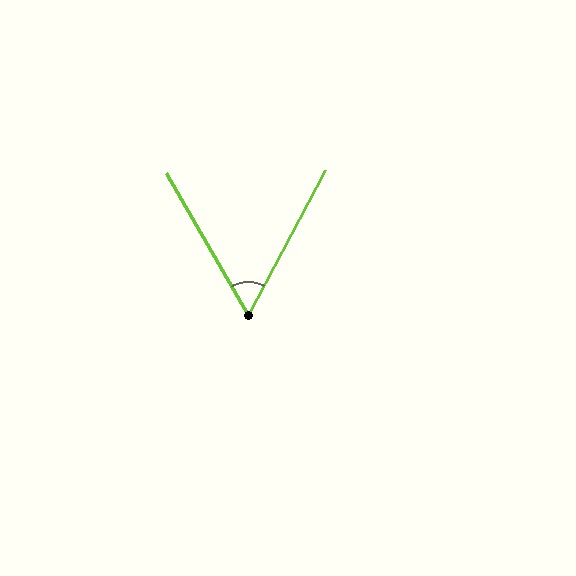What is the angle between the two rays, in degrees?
Approximately 58 degrees.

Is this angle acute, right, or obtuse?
It is acute.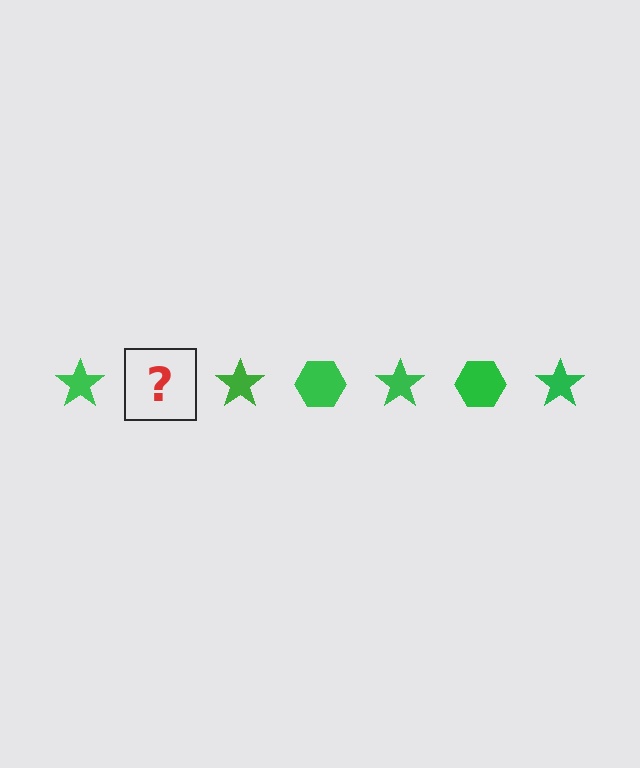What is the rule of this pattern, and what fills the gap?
The rule is that the pattern cycles through star, hexagon shapes in green. The gap should be filled with a green hexagon.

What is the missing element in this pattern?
The missing element is a green hexagon.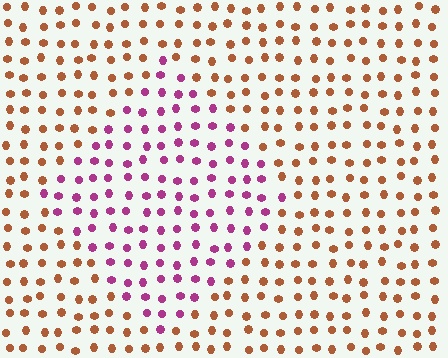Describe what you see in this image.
The image is filled with small brown elements in a uniform arrangement. A diamond-shaped region is visible where the elements are tinted to a slightly different hue, forming a subtle color boundary.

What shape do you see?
I see a diamond.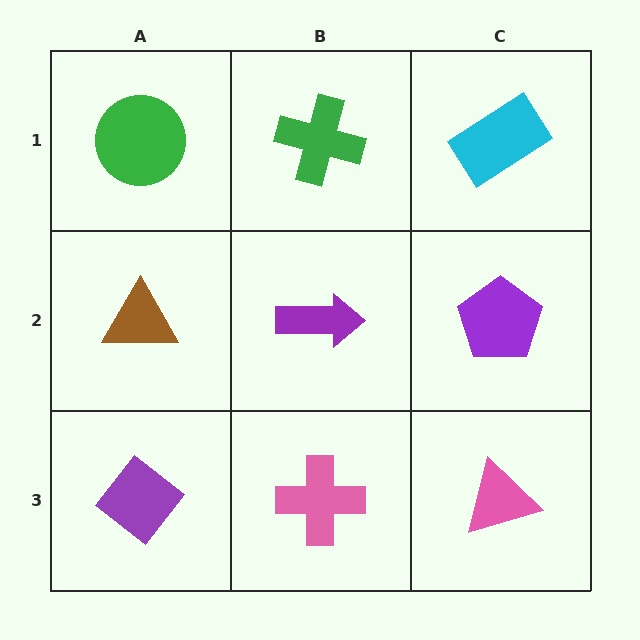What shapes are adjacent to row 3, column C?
A purple pentagon (row 2, column C), a pink cross (row 3, column B).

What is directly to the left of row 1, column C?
A green cross.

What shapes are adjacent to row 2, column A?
A green circle (row 1, column A), a purple diamond (row 3, column A), a purple arrow (row 2, column B).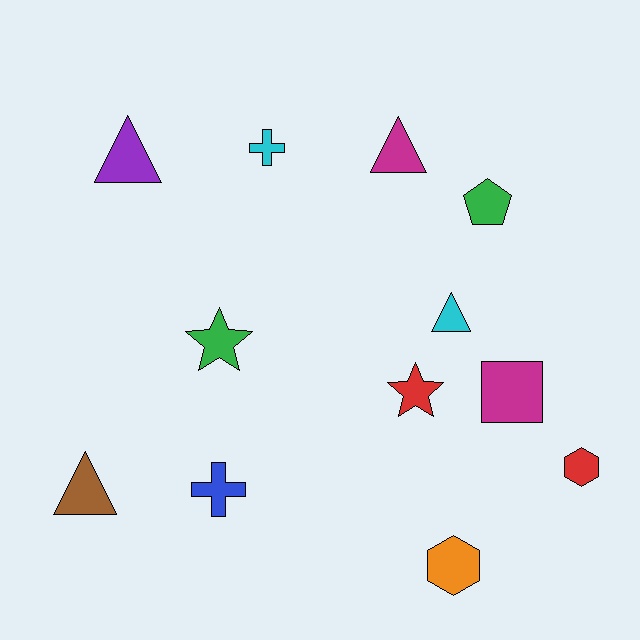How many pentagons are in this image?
There is 1 pentagon.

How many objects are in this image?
There are 12 objects.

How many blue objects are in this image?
There is 1 blue object.